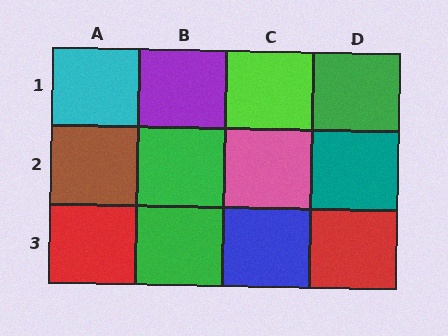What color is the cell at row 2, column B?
Green.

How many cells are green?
3 cells are green.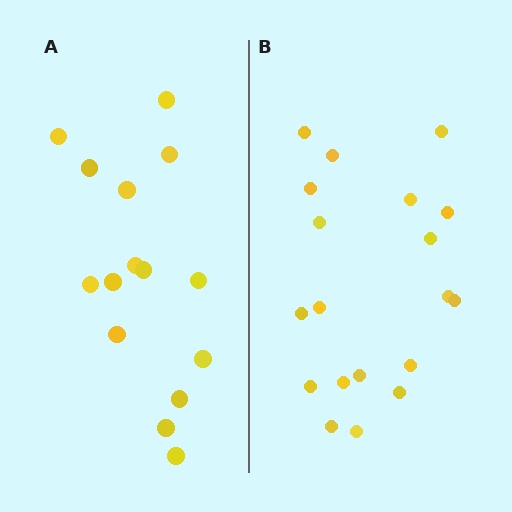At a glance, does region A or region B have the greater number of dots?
Region B (the right region) has more dots.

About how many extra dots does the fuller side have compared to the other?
Region B has about 4 more dots than region A.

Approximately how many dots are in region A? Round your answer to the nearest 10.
About 20 dots. (The exact count is 15, which rounds to 20.)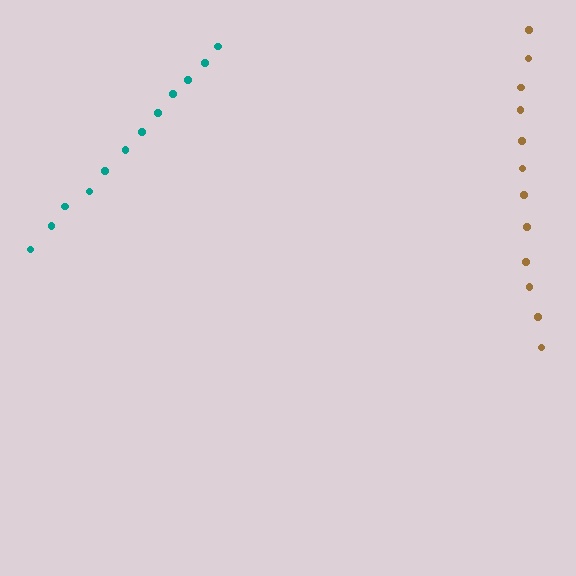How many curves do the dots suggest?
There are 2 distinct paths.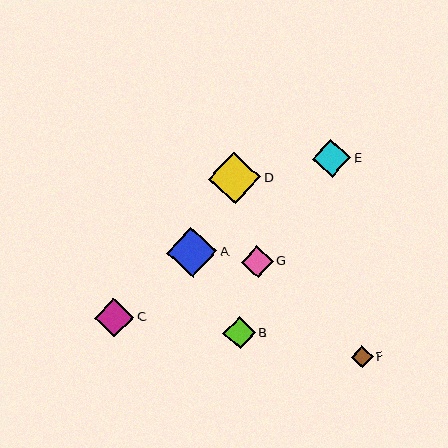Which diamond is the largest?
Diamond D is the largest with a size of approximately 52 pixels.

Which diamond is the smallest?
Diamond F is the smallest with a size of approximately 22 pixels.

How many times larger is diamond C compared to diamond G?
Diamond C is approximately 1.2 times the size of diamond G.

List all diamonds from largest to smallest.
From largest to smallest: D, A, C, E, B, G, F.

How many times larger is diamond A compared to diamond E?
Diamond A is approximately 1.3 times the size of diamond E.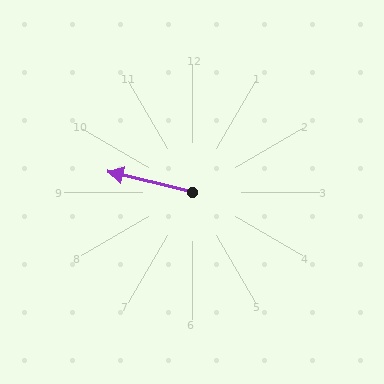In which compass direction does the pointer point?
West.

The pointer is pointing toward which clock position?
Roughly 9 o'clock.